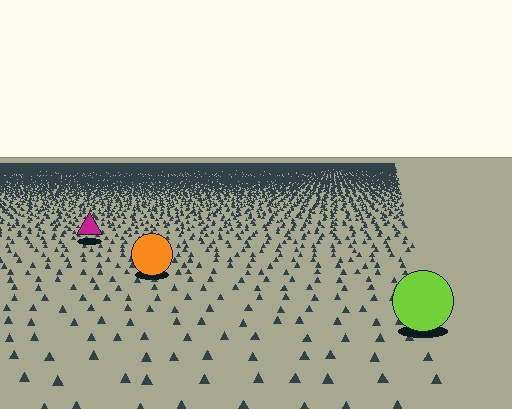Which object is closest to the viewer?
The lime circle is closest. The texture marks near it are larger and more spread out.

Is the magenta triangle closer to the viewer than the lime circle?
No. The lime circle is closer — you can tell from the texture gradient: the ground texture is coarser near it.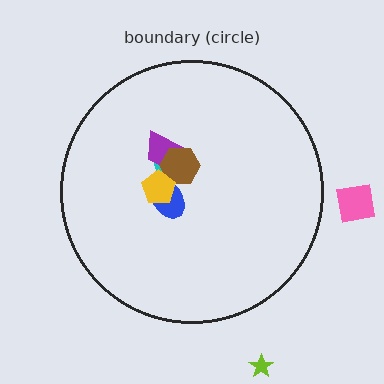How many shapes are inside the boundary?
5 inside, 2 outside.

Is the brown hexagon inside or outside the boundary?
Inside.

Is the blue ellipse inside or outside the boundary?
Inside.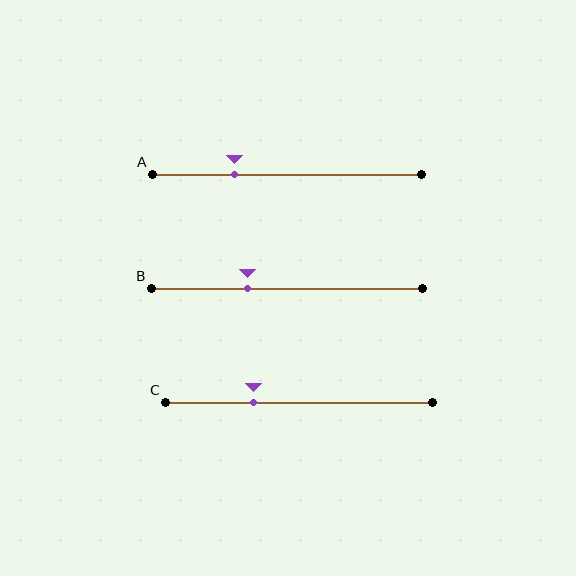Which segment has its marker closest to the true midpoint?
Segment B has its marker closest to the true midpoint.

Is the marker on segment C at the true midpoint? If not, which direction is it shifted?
No, the marker on segment C is shifted to the left by about 17% of the segment length.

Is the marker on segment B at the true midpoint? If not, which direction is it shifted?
No, the marker on segment B is shifted to the left by about 15% of the segment length.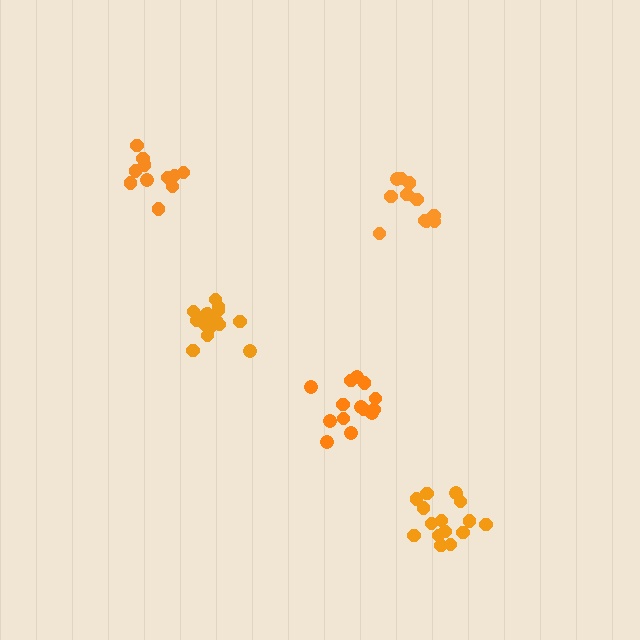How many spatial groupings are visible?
There are 5 spatial groupings.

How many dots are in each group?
Group 1: 11 dots, Group 2: 11 dots, Group 3: 15 dots, Group 4: 16 dots, Group 5: 14 dots (67 total).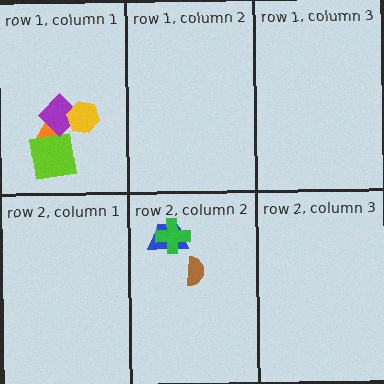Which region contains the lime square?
The row 1, column 1 region.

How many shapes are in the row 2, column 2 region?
3.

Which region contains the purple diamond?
The row 1, column 1 region.